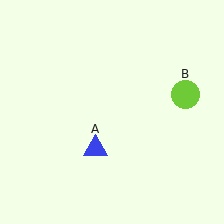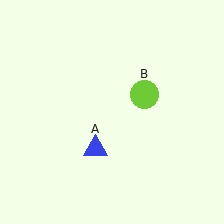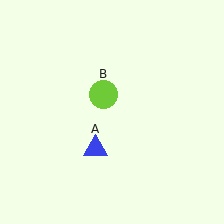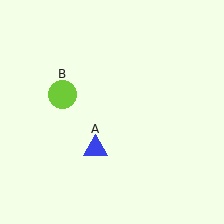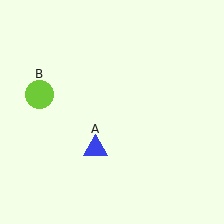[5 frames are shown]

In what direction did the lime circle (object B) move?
The lime circle (object B) moved left.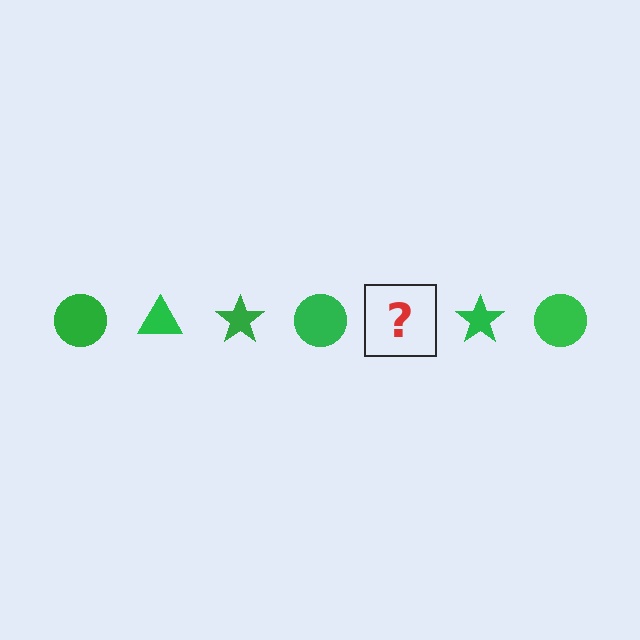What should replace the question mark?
The question mark should be replaced with a green triangle.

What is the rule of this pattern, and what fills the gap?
The rule is that the pattern cycles through circle, triangle, star shapes in green. The gap should be filled with a green triangle.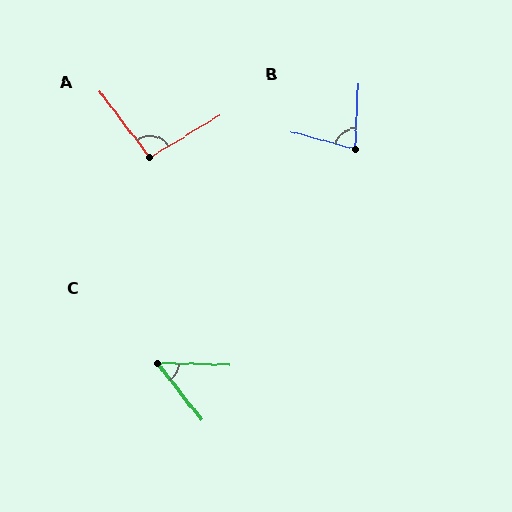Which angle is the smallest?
C, at approximately 50 degrees.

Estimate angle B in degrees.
Approximately 78 degrees.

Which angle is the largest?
A, at approximately 96 degrees.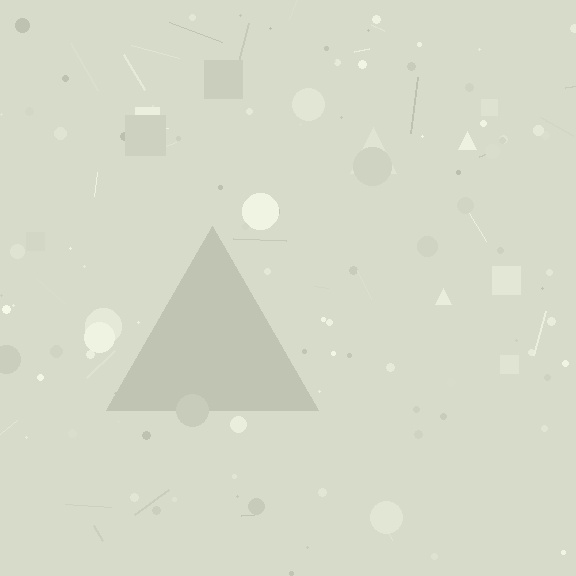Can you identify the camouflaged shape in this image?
The camouflaged shape is a triangle.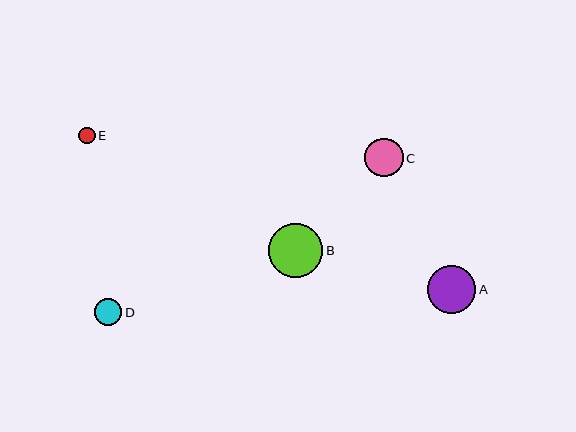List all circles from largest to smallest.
From largest to smallest: B, A, C, D, E.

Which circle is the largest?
Circle B is the largest with a size of approximately 54 pixels.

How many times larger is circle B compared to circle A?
Circle B is approximately 1.1 times the size of circle A.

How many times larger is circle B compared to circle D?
Circle B is approximately 2.0 times the size of circle D.